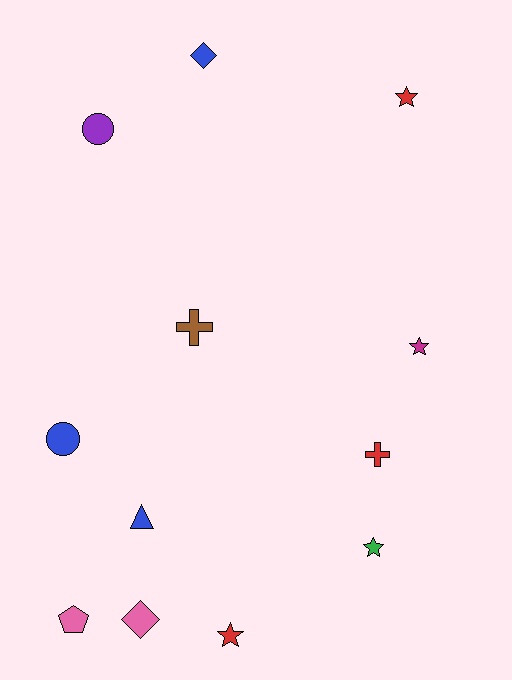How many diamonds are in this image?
There are 2 diamonds.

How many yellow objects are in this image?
There are no yellow objects.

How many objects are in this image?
There are 12 objects.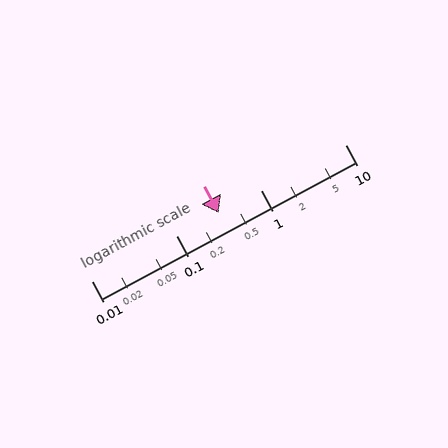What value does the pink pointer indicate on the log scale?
The pointer indicates approximately 0.32.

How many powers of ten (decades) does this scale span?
The scale spans 3 decades, from 0.01 to 10.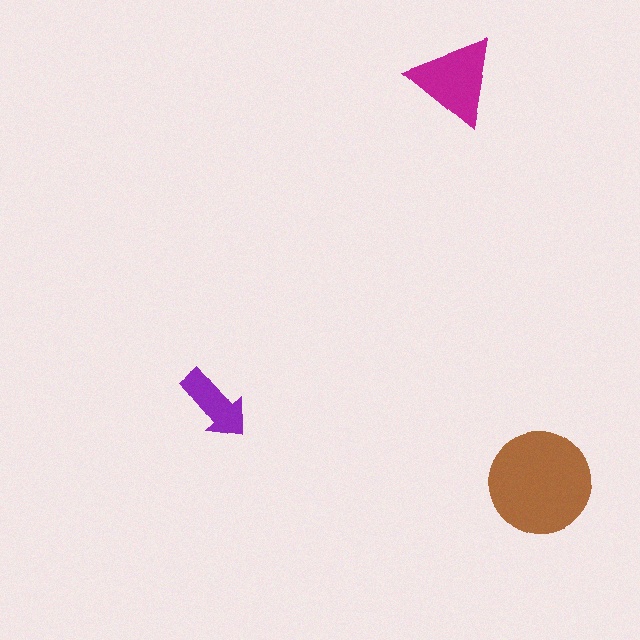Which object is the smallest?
The purple arrow.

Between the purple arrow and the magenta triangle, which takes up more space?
The magenta triangle.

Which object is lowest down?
The brown circle is bottommost.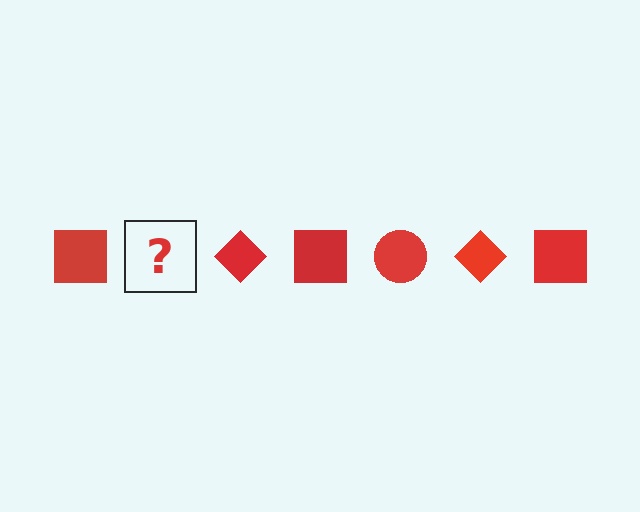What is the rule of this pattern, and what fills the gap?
The rule is that the pattern cycles through square, circle, diamond shapes in red. The gap should be filled with a red circle.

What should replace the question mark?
The question mark should be replaced with a red circle.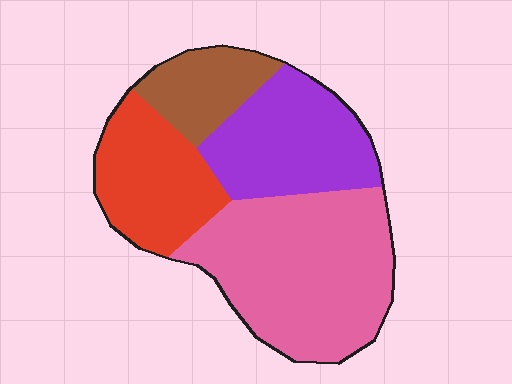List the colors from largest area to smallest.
From largest to smallest: pink, purple, red, brown.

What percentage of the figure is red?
Red covers roughly 20% of the figure.